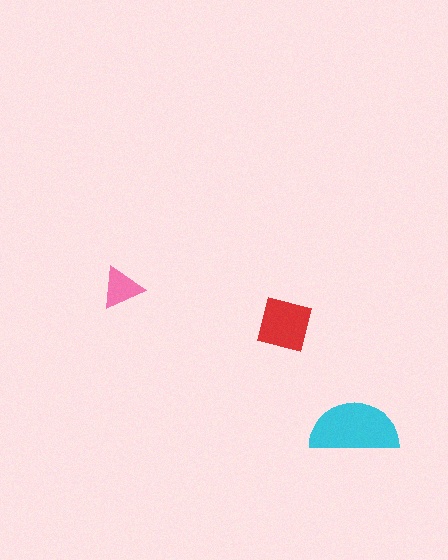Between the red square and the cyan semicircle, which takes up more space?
The cyan semicircle.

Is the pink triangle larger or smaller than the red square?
Smaller.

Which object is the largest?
The cyan semicircle.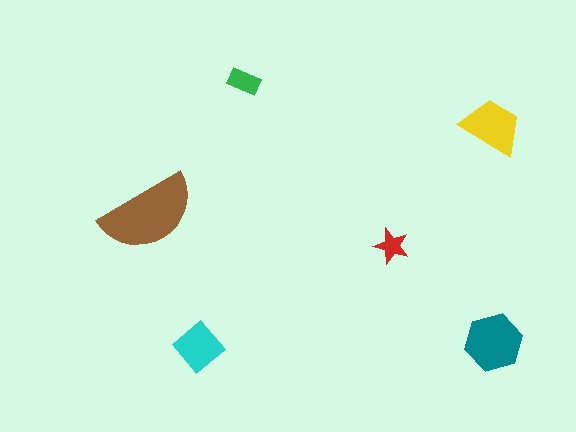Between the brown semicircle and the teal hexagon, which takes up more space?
The brown semicircle.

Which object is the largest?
The brown semicircle.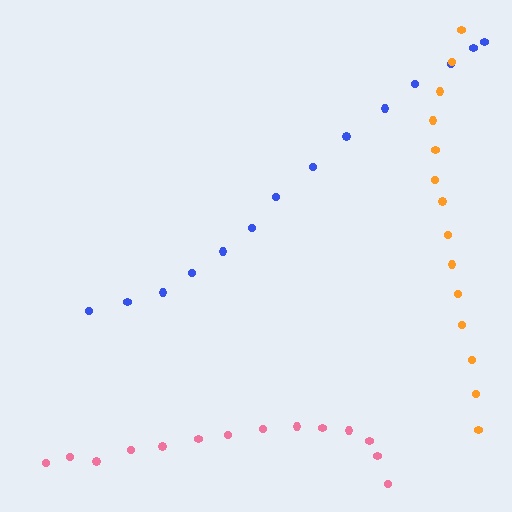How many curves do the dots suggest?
There are 3 distinct paths.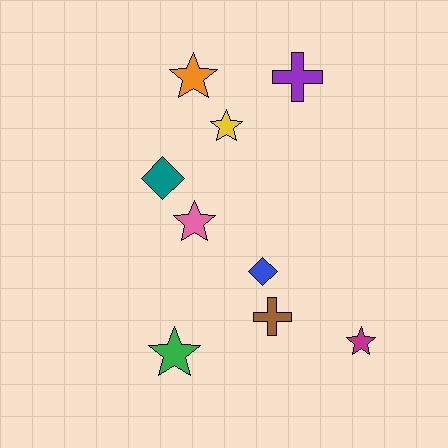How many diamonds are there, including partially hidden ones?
There are 2 diamonds.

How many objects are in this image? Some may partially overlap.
There are 9 objects.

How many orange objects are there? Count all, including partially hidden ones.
There is 1 orange object.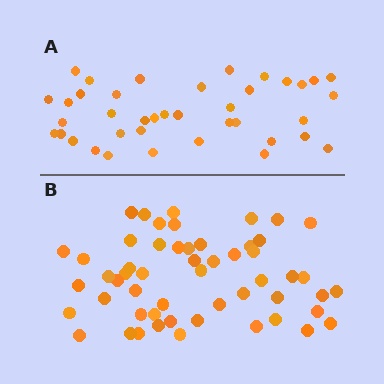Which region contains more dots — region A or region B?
Region B (the bottom region) has more dots.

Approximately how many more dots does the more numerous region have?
Region B has approximately 15 more dots than region A.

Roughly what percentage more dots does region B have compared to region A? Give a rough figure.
About 40% more.